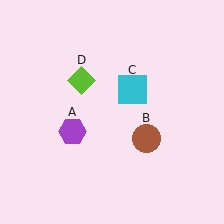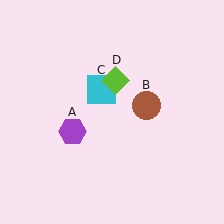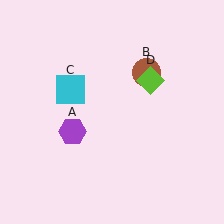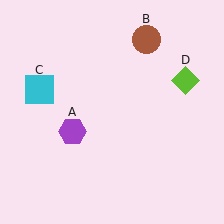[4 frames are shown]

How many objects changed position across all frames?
3 objects changed position: brown circle (object B), cyan square (object C), lime diamond (object D).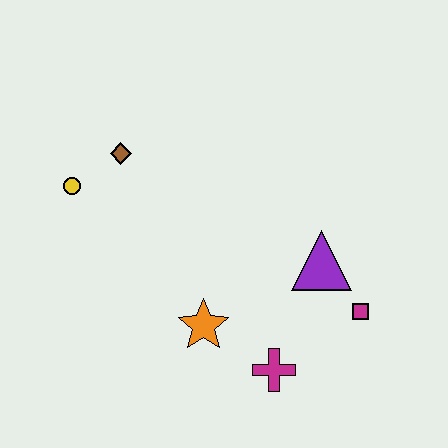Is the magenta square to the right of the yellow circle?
Yes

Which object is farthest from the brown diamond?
The magenta square is farthest from the brown diamond.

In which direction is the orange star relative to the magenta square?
The orange star is to the left of the magenta square.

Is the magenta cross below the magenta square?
Yes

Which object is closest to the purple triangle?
The magenta square is closest to the purple triangle.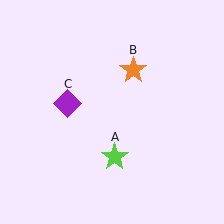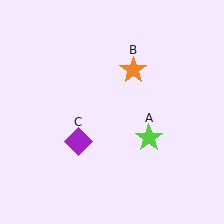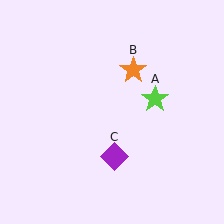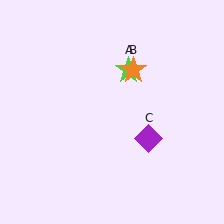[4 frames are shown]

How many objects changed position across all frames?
2 objects changed position: lime star (object A), purple diamond (object C).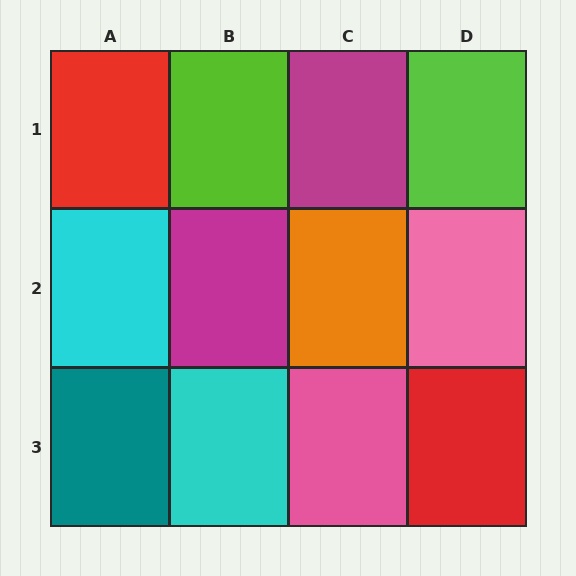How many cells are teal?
1 cell is teal.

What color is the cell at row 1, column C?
Magenta.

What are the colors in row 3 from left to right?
Teal, cyan, pink, red.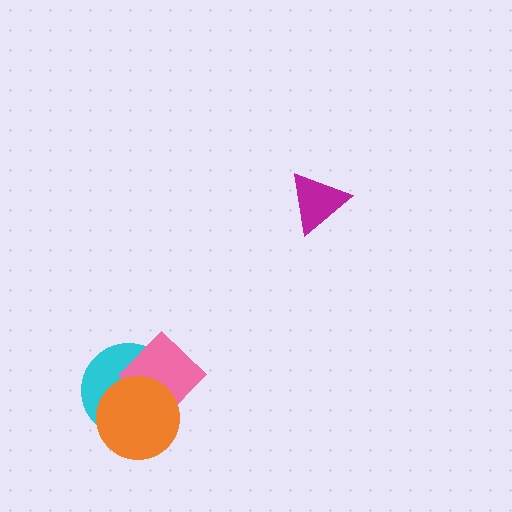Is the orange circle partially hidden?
No, no other shape covers it.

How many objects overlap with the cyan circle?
2 objects overlap with the cyan circle.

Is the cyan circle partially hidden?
Yes, it is partially covered by another shape.